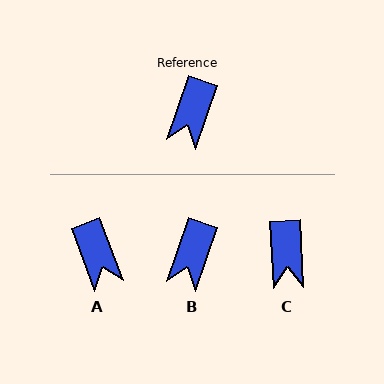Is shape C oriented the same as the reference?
No, it is off by about 22 degrees.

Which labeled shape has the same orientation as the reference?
B.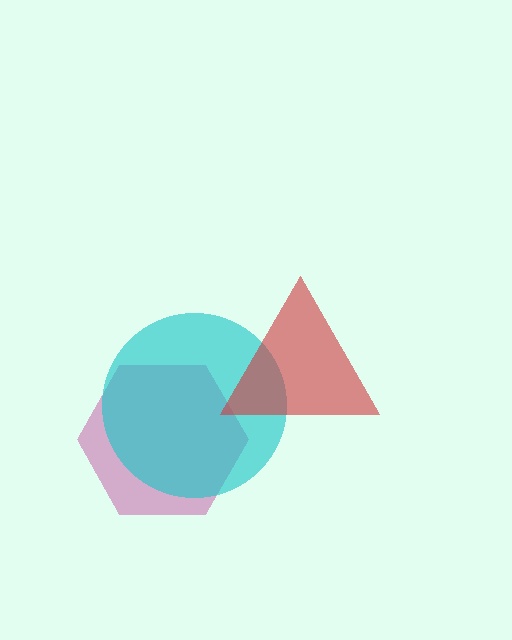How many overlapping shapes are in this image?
There are 3 overlapping shapes in the image.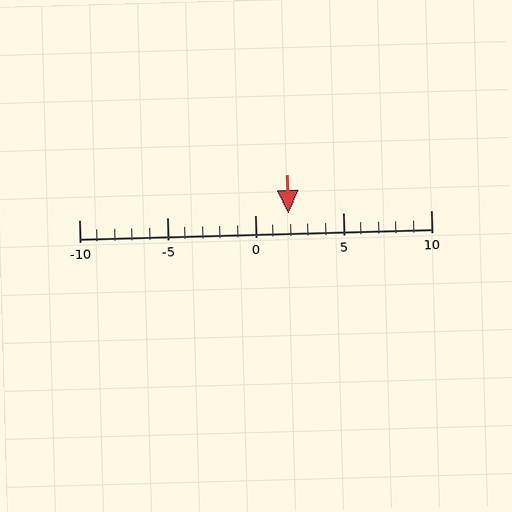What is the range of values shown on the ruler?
The ruler shows values from -10 to 10.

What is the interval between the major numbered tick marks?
The major tick marks are spaced 5 units apart.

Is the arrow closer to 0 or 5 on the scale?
The arrow is closer to 0.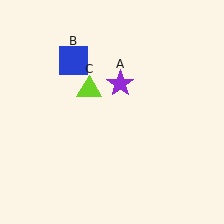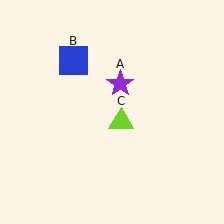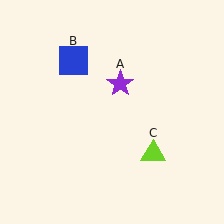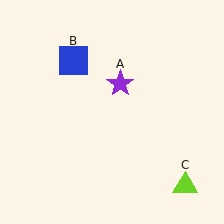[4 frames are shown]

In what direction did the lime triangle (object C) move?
The lime triangle (object C) moved down and to the right.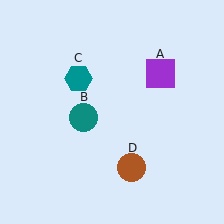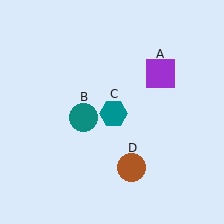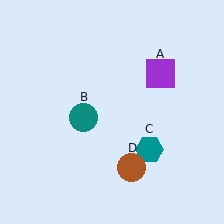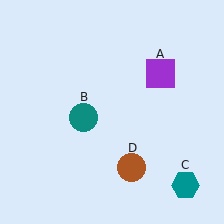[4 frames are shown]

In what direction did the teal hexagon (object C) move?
The teal hexagon (object C) moved down and to the right.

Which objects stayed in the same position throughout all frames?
Purple square (object A) and teal circle (object B) and brown circle (object D) remained stationary.